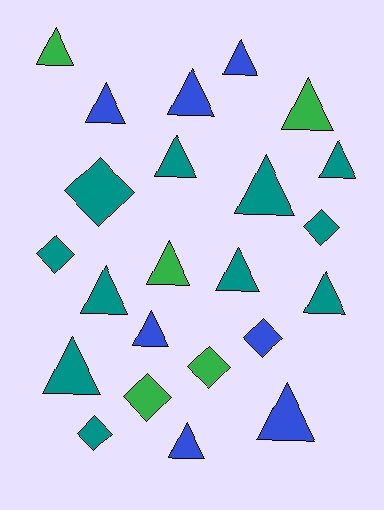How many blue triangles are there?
There are 6 blue triangles.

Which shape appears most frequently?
Triangle, with 16 objects.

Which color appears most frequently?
Teal, with 11 objects.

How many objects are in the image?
There are 23 objects.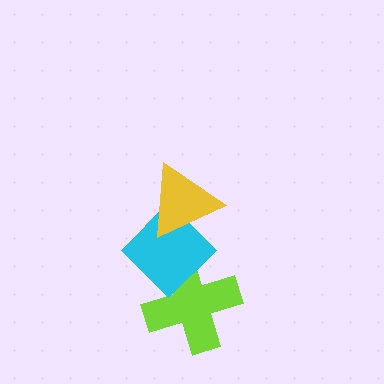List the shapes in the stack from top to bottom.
From top to bottom: the yellow triangle, the cyan diamond, the lime cross.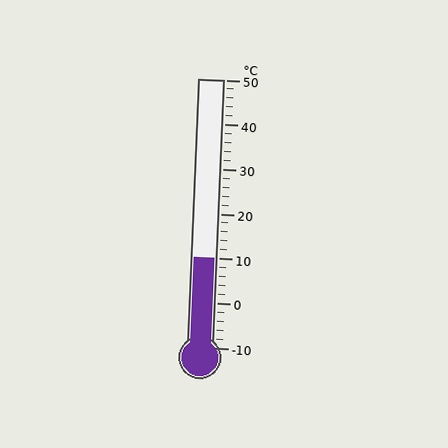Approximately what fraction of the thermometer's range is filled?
The thermometer is filled to approximately 35% of its range.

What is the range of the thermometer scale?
The thermometer scale ranges from -10°C to 50°C.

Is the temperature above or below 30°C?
The temperature is below 30°C.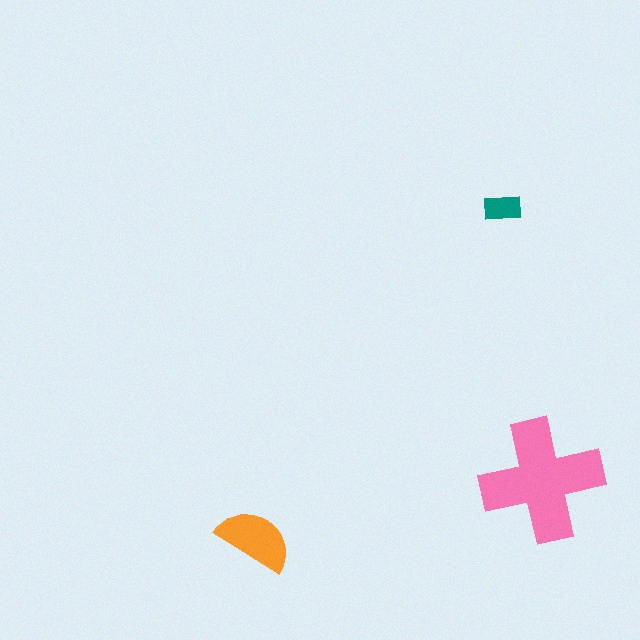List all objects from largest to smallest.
The pink cross, the orange semicircle, the teal rectangle.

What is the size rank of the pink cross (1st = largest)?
1st.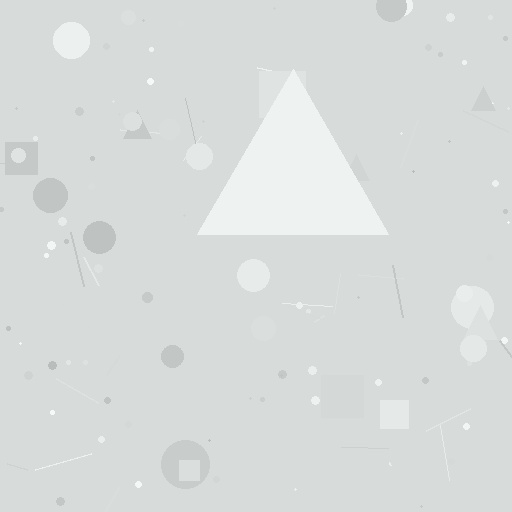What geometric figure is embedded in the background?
A triangle is embedded in the background.